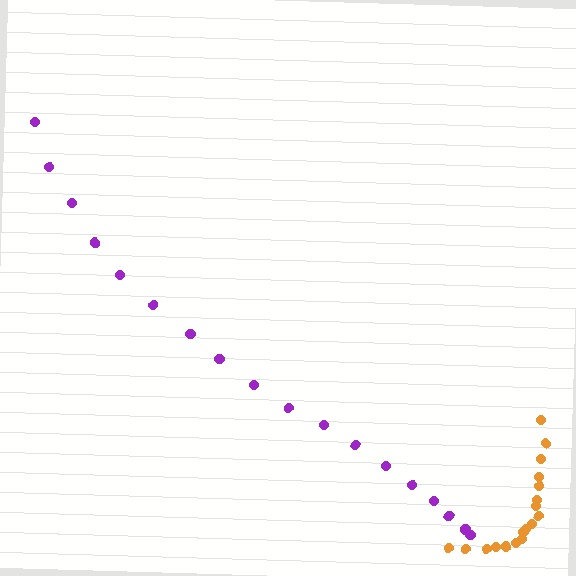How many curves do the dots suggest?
There are 2 distinct paths.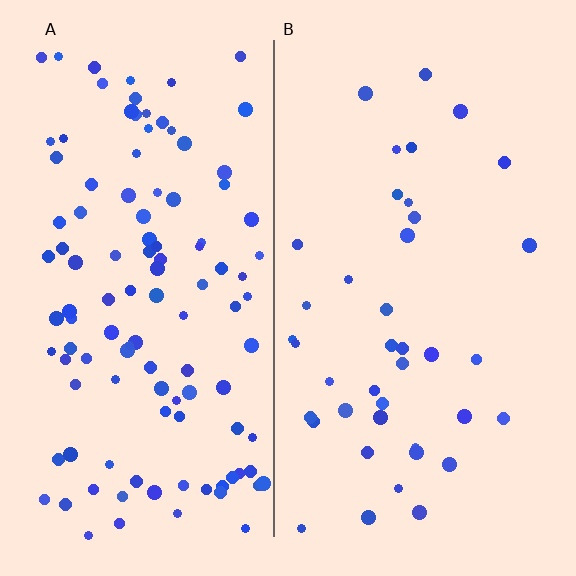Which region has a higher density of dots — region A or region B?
A (the left).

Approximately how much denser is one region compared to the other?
Approximately 2.8× — region A over region B.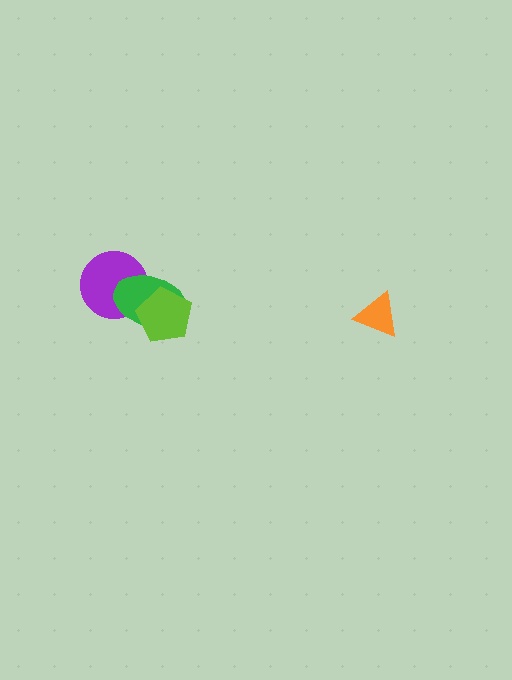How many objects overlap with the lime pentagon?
1 object overlaps with the lime pentagon.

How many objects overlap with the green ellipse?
2 objects overlap with the green ellipse.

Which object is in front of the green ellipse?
The lime pentagon is in front of the green ellipse.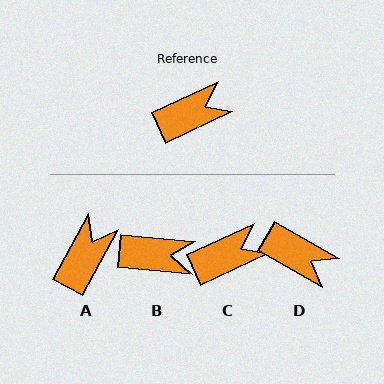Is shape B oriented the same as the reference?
No, it is off by about 30 degrees.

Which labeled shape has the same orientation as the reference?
C.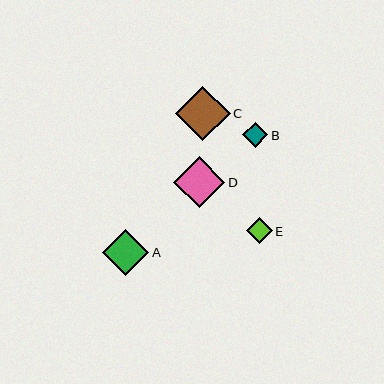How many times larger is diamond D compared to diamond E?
Diamond D is approximately 2.0 times the size of diamond E.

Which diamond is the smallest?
Diamond B is the smallest with a size of approximately 25 pixels.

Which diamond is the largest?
Diamond C is the largest with a size of approximately 54 pixels.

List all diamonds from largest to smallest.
From largest to smallest: C, D, A, E, B.